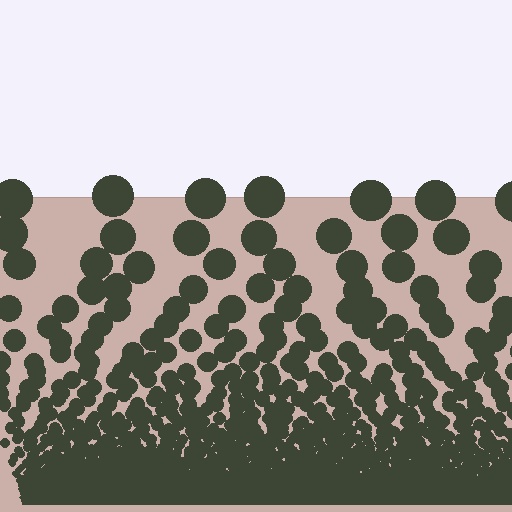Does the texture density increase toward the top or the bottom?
Density increases toward the bottom.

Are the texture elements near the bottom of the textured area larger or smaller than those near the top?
Smaller. The gradient is inverted — elements near the bottom are smaller and denser.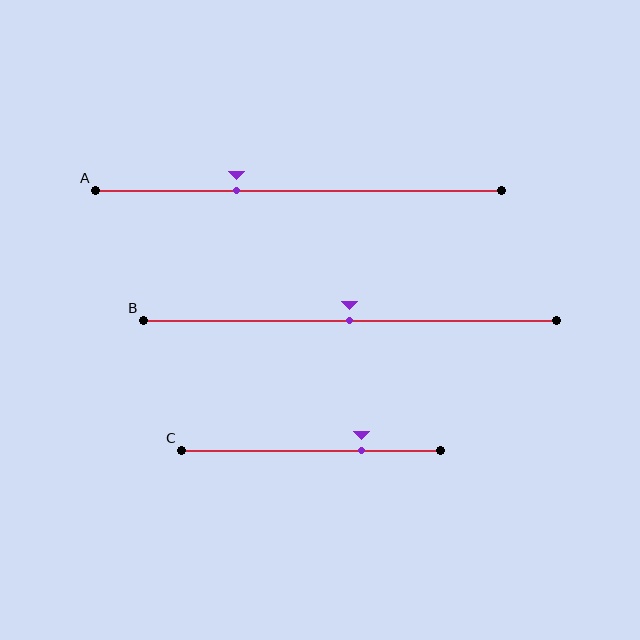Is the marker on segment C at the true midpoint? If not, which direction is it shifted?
No, the marker on segment C is shifted to the right by about 20% of the segment length.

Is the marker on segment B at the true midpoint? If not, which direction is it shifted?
Yes, the marker on segment B is at the true midpoint.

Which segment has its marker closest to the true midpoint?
Segment B has its marker closest to the true midpoint.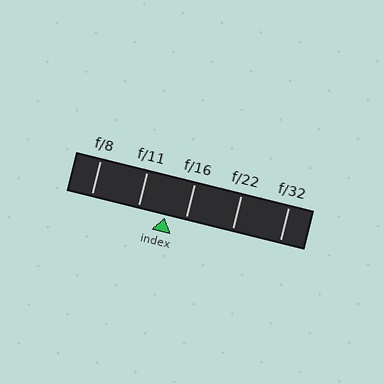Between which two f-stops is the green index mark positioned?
The index mark is between f/11 and f/16.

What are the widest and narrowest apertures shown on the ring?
The widest aperture shown is f/8 and the narrowest is f/32.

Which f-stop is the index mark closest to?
The index mark is closest to f/16.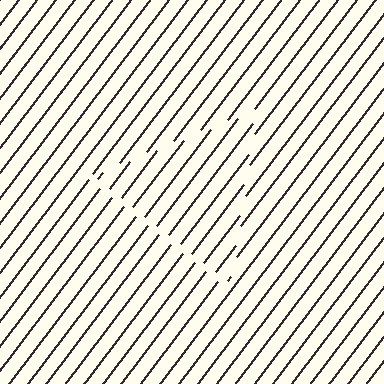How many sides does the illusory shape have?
3 sides — the line-ends trace a triangle.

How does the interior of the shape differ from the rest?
The interior of the shape contains the same grating, shifted by half a period — the contour is defined by the phase discontinuity where line-ends from the inner and outer gratings abut.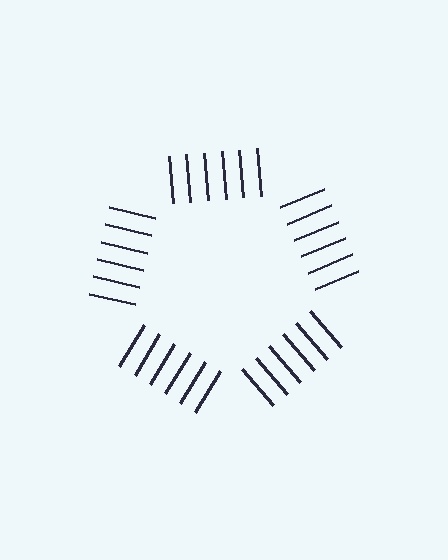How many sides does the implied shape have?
5 sides — the line-ends trace a pentagon.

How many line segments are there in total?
30 — 6 along each of the 5 edges.